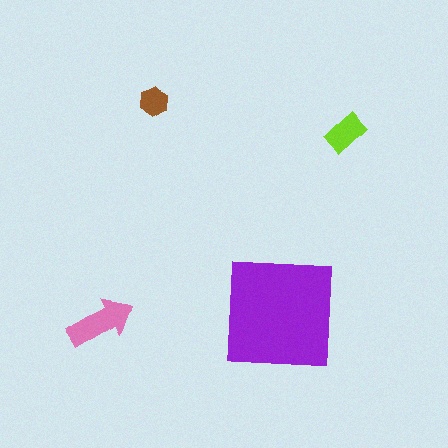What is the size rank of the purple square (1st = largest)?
1st.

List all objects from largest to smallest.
The purple square, the pink arrow, the lime rectangle, the brown hexagon.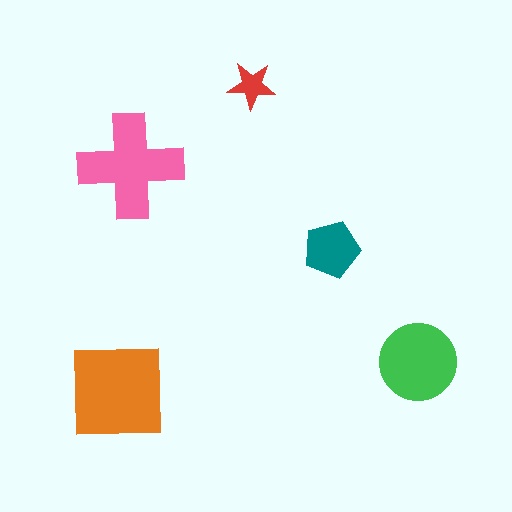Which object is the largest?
The orange square.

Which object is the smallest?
The red star.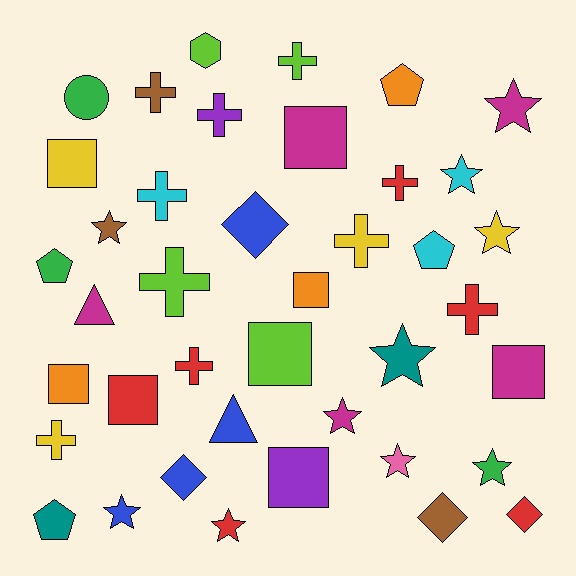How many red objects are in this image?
There are 6 red objects.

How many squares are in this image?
There are 8 squares.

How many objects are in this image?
There are 40 objects.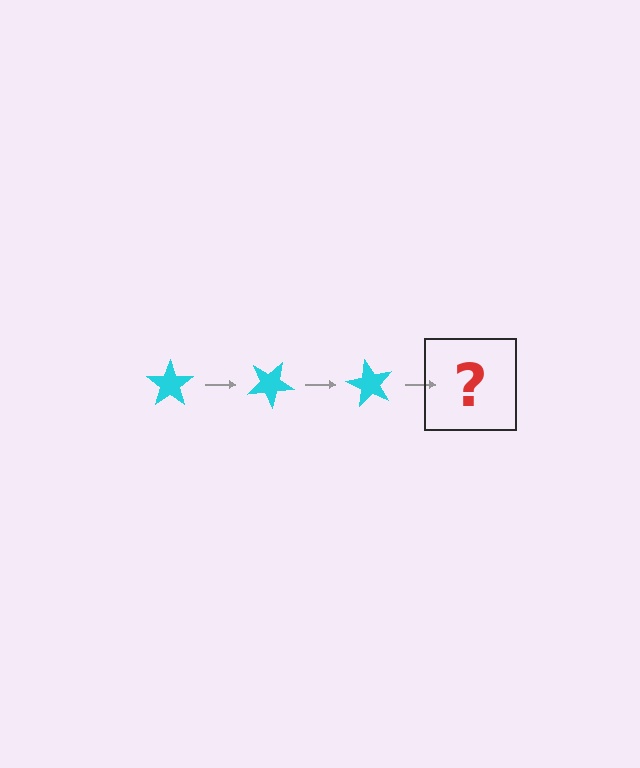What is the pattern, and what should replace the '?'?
The pattern is that the star rotates 30 degrees each step. The '?' should be a cyan star rotated 90 degrees.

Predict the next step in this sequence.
The next step is a cyan star rotated 90 degrees.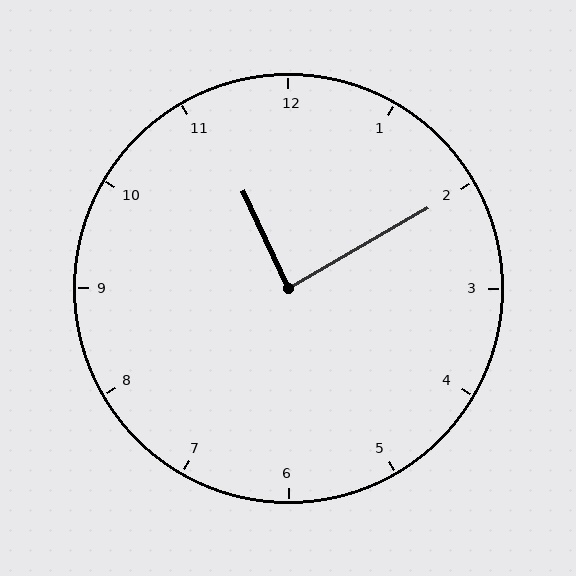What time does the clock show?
11:10.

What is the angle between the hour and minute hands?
Approximately 85 degrees.